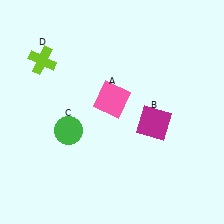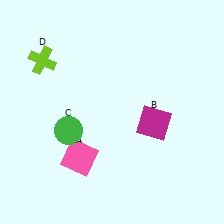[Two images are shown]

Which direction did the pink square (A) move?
The pink square (A) moved down.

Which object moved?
The pink square (A) moved down.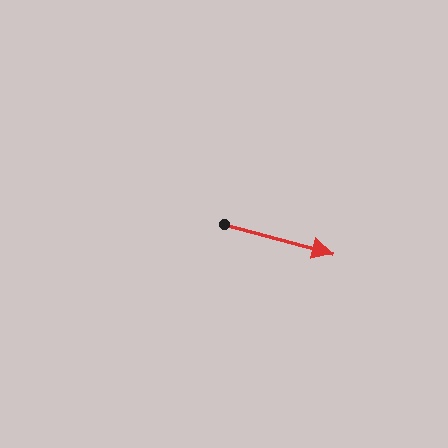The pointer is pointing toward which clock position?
Roughly 4 o'clock.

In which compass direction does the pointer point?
East.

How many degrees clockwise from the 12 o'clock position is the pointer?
Approximately 105 degrees.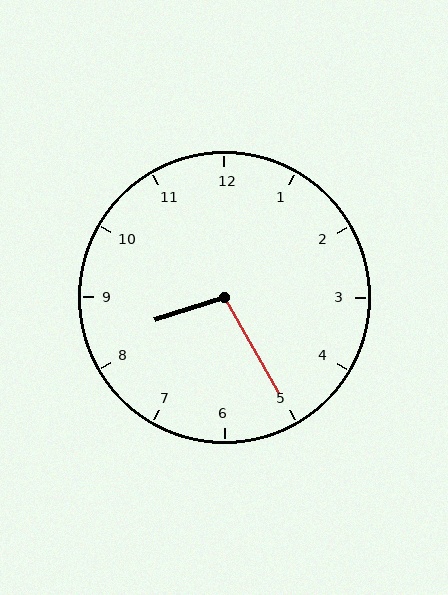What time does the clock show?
8:25.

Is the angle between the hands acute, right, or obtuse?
It is obtuse.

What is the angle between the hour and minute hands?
Approximately 102 degrees.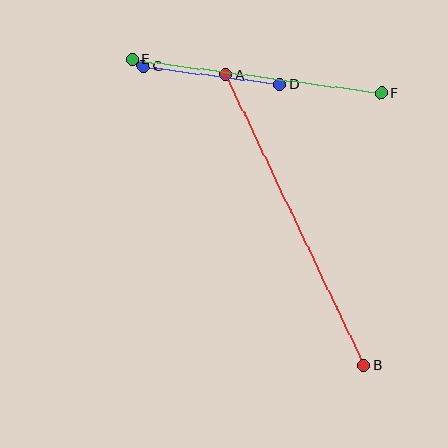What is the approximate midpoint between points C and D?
The midpoint is at approximately (211, 75) pixels.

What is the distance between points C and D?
The distance is approximately 138 pixels.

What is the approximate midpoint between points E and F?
The midpoint is at approximately (257, 76) pixels.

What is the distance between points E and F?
The distance is approximately 251 pixels.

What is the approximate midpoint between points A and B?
The midpoint is at approximately (295, 220) pixels.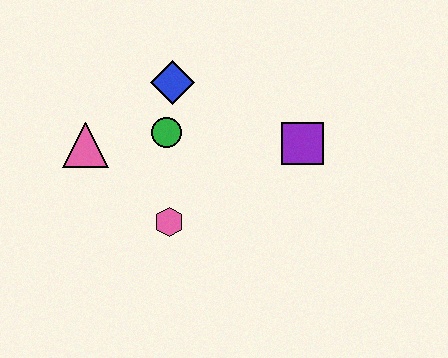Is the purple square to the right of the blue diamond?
Yes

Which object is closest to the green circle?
The blue diamond is closest to the green circle.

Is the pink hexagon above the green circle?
No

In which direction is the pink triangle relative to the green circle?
The pink triangle is to the left of the green circle.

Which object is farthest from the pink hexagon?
The purple square is farthest from the pink hexagon.